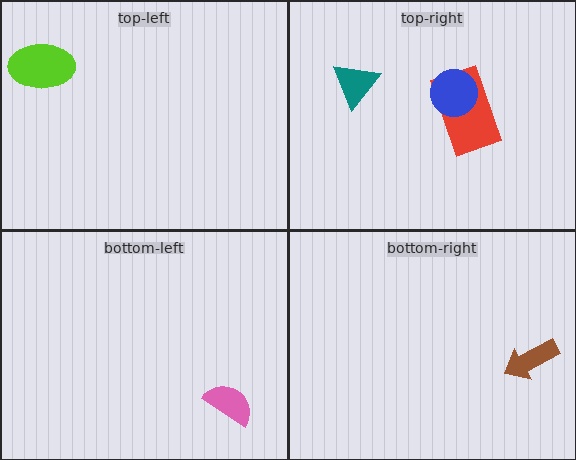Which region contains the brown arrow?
The bottom-right region.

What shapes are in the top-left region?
The lime ellipse.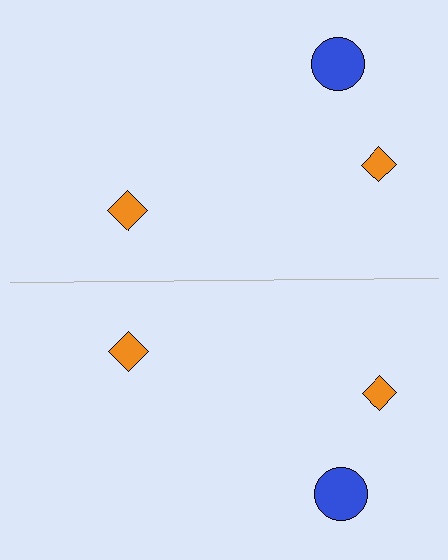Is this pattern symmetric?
Yes, this pattern has bilateral (reflection) symmetry.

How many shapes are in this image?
There are 6 shapes in this image.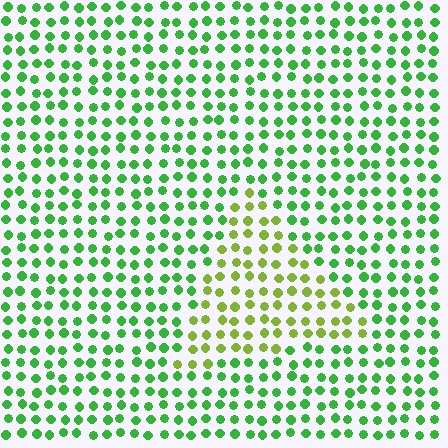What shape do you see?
I see a triangle.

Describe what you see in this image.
The image is filled with small green elements in a uniform arrangement. A triangle-shaped region is visible where the elements are tinted to a slightly different hue, forming a subtle color boundary.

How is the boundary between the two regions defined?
The boundary is defined purely by a slight shift in hue (about 38 degrees). Spacing, size, and orientation are identical on both sides.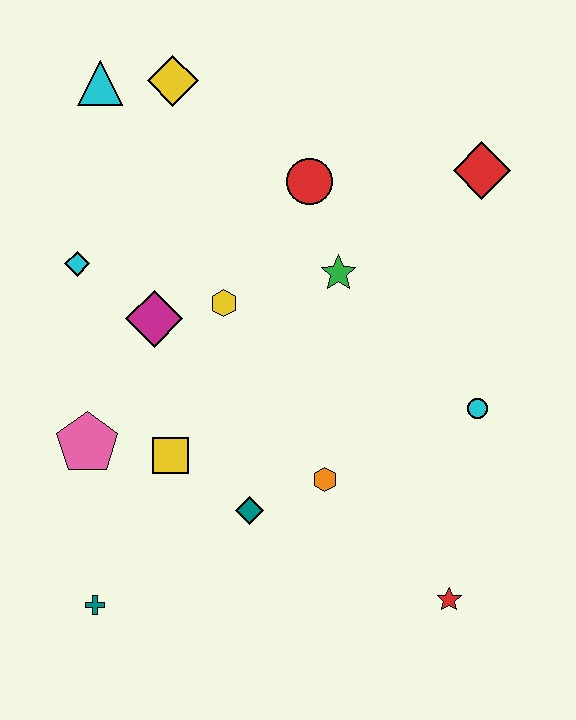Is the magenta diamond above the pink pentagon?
Yes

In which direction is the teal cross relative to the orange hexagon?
The teal cross is to the left of the orange hexagon.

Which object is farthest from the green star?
The teal cross is farthest from the green star.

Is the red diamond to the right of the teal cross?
Yes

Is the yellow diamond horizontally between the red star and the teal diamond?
No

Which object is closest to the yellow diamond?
The cyan triangle is closest to the yellow diamond.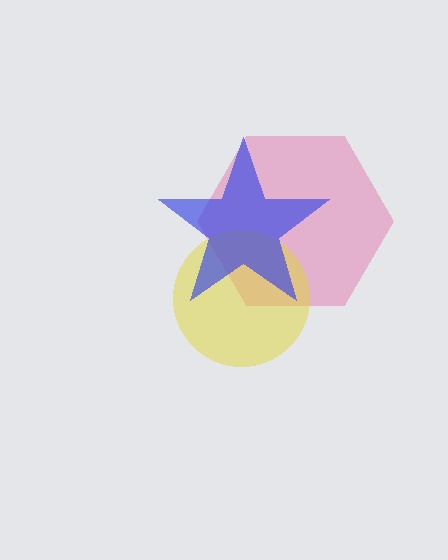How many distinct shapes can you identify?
There are 3 distinct shapes: a pink hexagon, a yellow circle, a blue star.